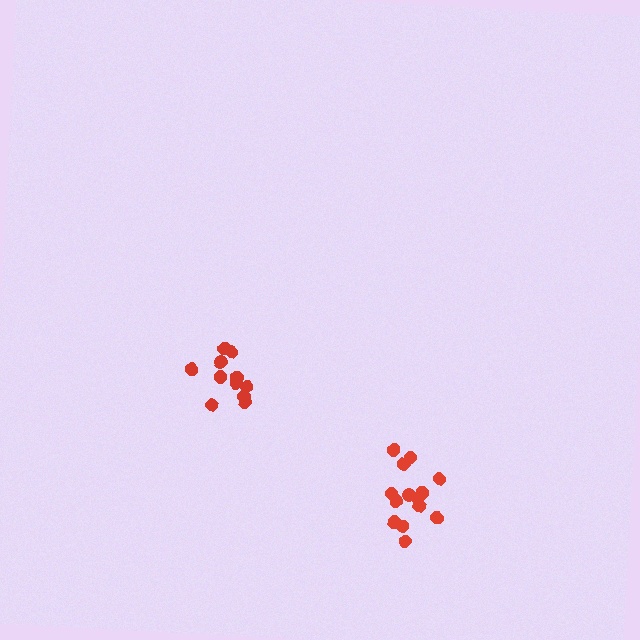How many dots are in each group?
Group 1: 11 dots, Group 2: 14 dots (25 total).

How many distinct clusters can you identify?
There are 2 distinct clusters.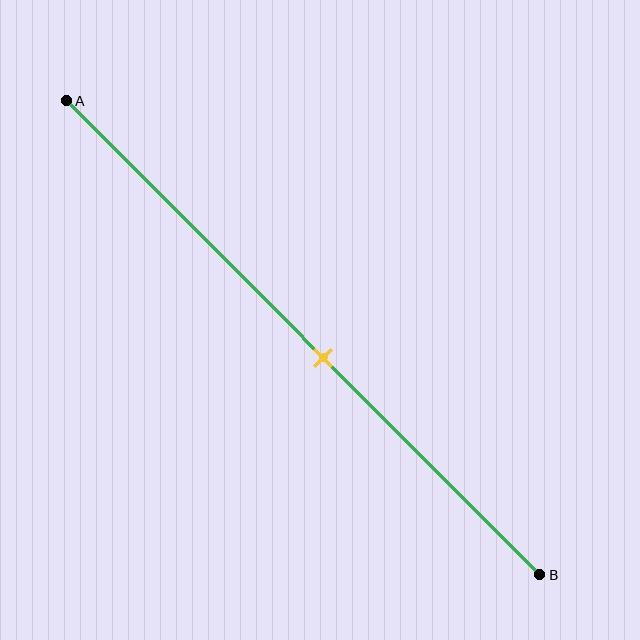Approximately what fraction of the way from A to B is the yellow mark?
The yellow mark is approximately 55% of the way from A to B.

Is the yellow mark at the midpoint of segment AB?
No, the mark is at about 55% from A, not at the 50% midpoint.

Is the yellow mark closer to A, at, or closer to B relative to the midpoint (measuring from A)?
The yellow mark is closer to point B than the midpoint of segment AB.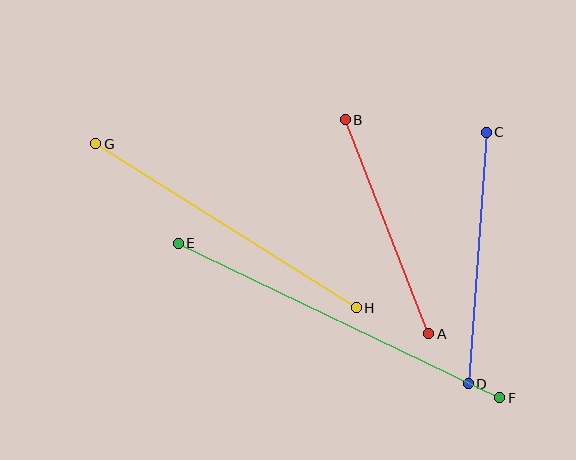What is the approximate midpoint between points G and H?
The midpoint is at approximately (226, 226) pixels.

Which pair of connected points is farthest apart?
Points E and F are farthest apart.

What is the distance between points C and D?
The distance is approximately 252 pixels.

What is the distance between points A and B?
The distance is approximately 230 pixels.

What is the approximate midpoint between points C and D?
The midpoint is at approximately (477, 258) pixels.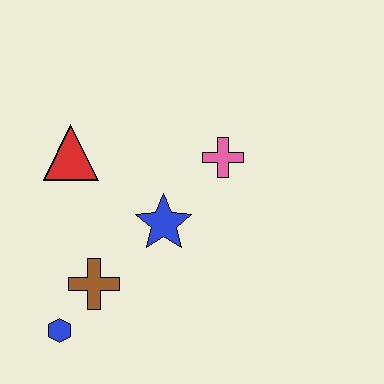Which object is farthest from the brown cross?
The pink cross is farthest from the brown cross.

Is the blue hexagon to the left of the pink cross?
Yes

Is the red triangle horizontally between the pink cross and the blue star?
No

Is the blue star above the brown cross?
Yes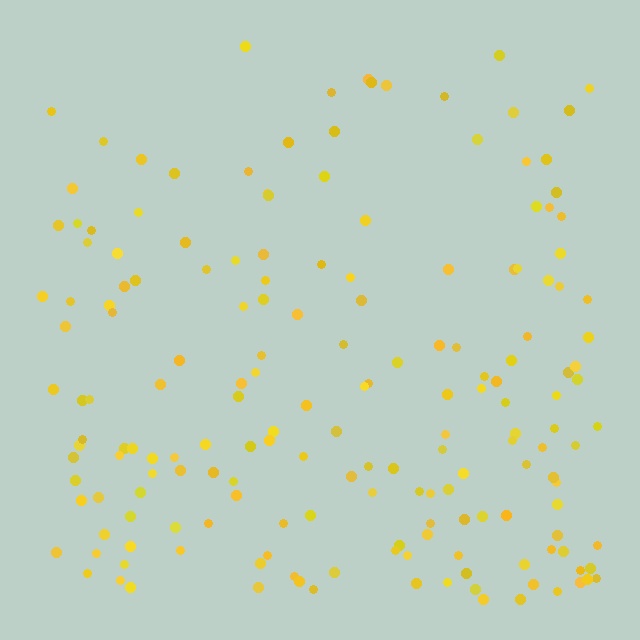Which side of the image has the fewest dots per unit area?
The top.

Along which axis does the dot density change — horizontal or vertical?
Vertical.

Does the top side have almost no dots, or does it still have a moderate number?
Still a moderate number, just noticeably fewer than the bottom.